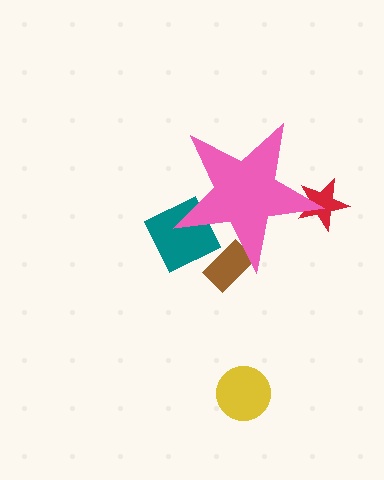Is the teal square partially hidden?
Yes, the teal square is partially hidden behind the pink star.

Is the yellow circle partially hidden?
No, the yellow circle is fully visible.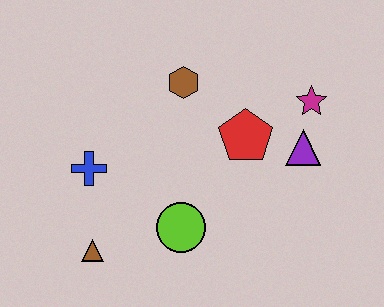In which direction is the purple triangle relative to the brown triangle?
The purple triangle is to the right of the brown triangle.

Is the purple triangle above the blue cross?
Yes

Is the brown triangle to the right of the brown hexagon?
No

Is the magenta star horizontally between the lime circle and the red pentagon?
No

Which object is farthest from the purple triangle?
The brown triangle is farthest from the purple triangle.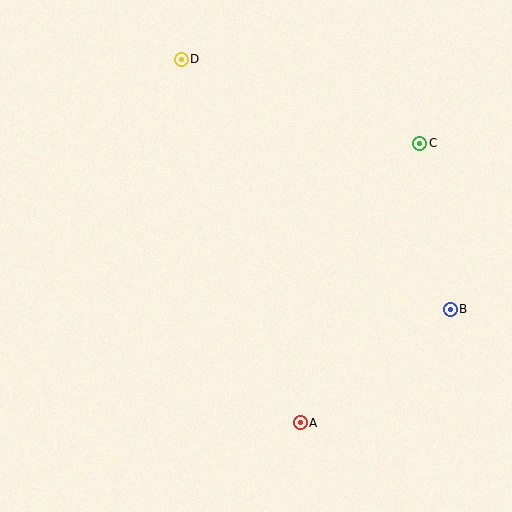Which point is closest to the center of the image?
Point A at (300, 423) is closest to the center.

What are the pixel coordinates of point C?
Point C is at (420, 143).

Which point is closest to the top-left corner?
Point D is closest to the top-left corner.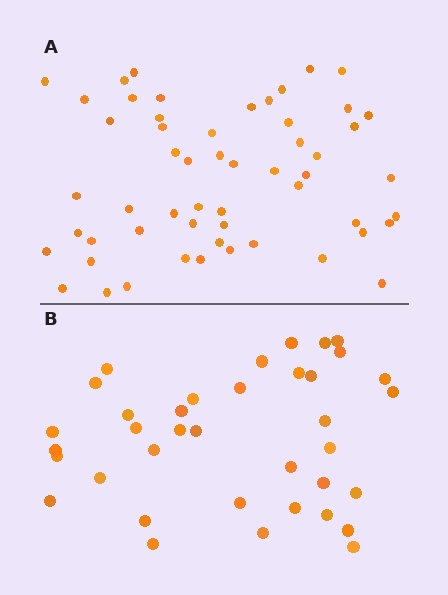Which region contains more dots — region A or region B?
Region A (the top region) has more dots.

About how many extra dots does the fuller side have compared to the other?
Region A has approximately 20 more dots than region B.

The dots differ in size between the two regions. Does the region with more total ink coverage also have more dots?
No. Region B has more total ink coverage because its dots are larger, but region A actually contains more individual dots. Total area can be misleading — the number of items is what matters here.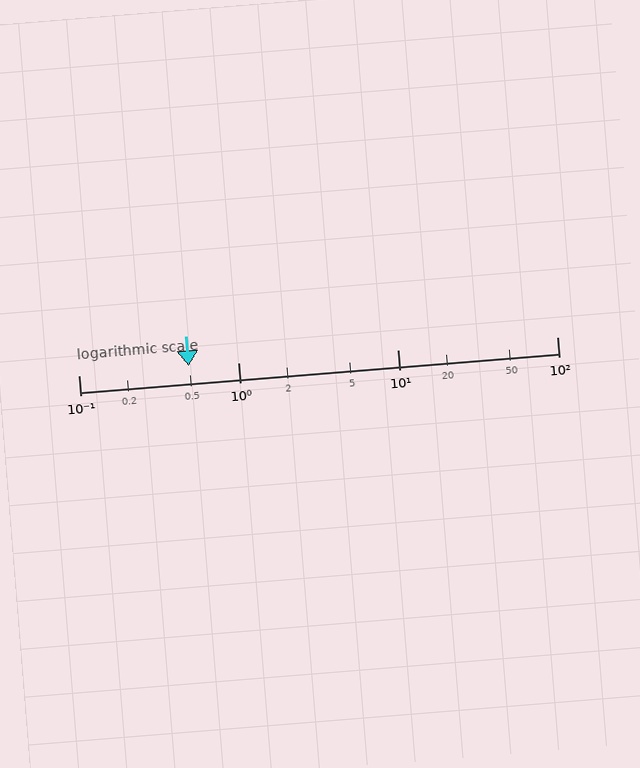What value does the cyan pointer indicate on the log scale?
The pointer indicates approximately 0.49.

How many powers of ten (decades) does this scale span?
The scale spans 3 decades, from 0.1 to 100.